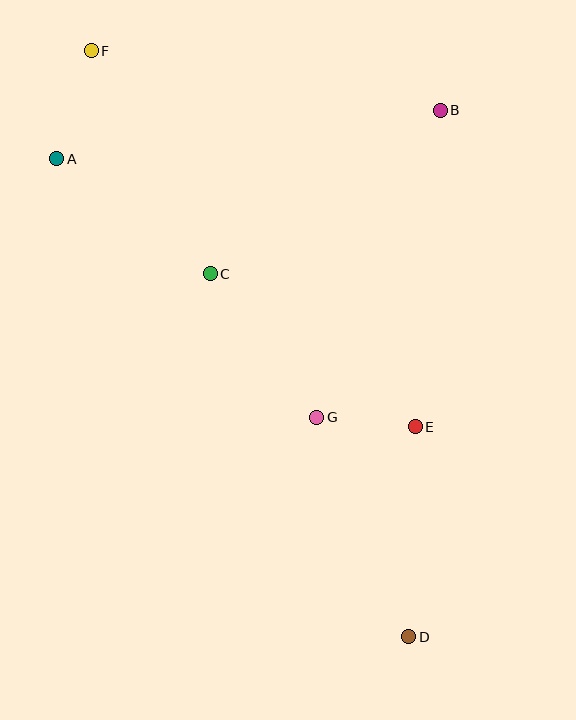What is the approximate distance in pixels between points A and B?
The distance between A and B is approximately 386 pixels.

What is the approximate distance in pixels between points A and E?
The distance between A and E is approximately 448 pixels.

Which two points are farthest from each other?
Points D and F are farthest from each other.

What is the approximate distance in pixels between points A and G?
The distance between A and G is approximately 366 pixels.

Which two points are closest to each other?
Points E and G are closest to each other.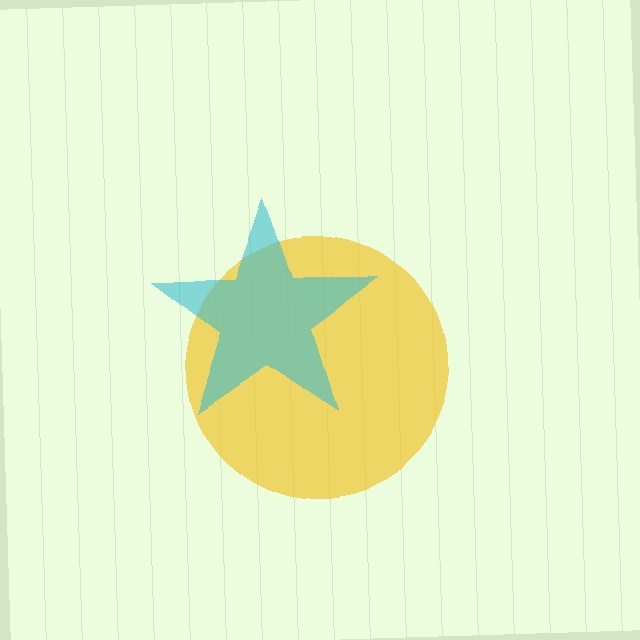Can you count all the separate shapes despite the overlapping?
Yes, there are 2 separate shapes.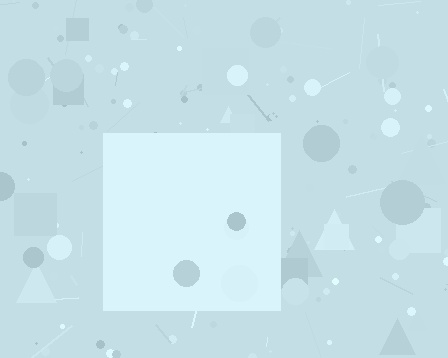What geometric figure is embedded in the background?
A square is embedded in the background.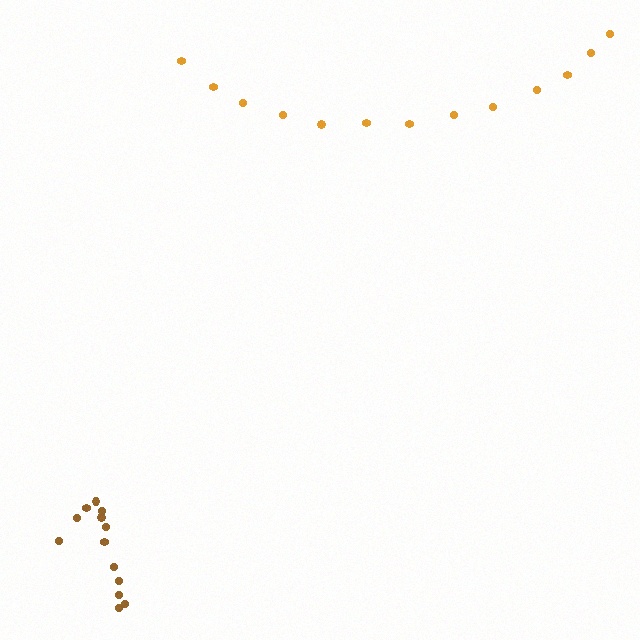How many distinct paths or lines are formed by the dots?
There are 2 distinct paths.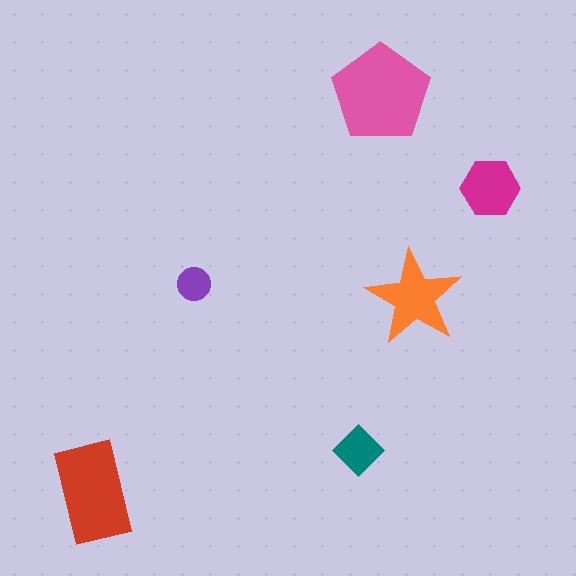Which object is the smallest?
The purple circle.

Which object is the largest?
The pink pentagon.